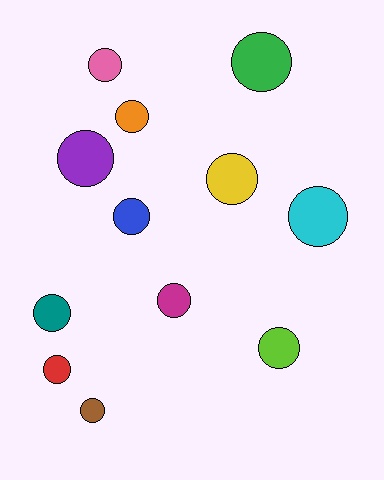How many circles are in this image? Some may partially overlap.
There are 12 circles.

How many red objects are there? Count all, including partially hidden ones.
There is 1 red object.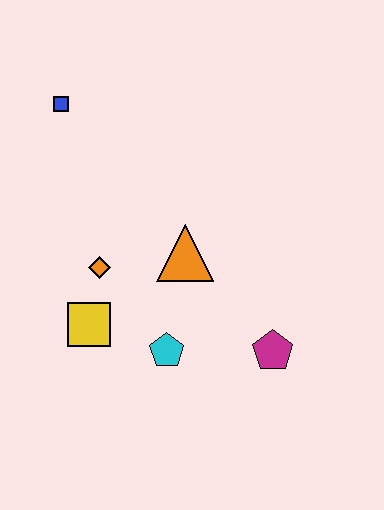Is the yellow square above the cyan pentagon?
Yes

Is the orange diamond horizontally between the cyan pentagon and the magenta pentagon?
No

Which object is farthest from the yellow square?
The blue square is farthest from the yellow square.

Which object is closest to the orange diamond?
The yellow square is closest to the orange diamond.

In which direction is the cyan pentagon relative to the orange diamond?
The cyan pentagon is below the orange diamond.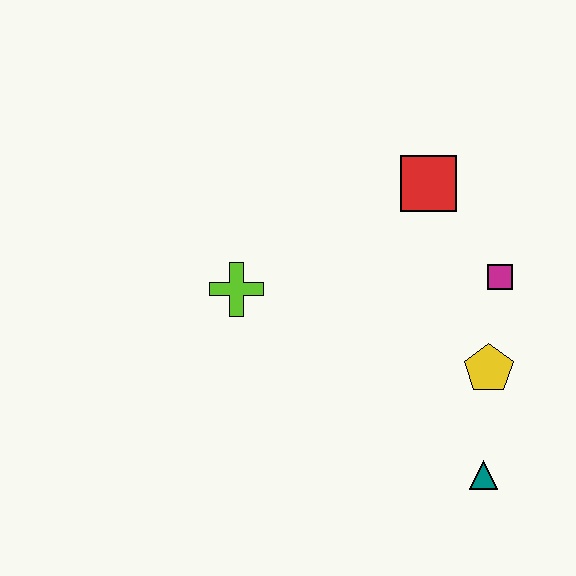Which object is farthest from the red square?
The teal triangle is farthest from the red square.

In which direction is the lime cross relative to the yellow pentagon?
The lime cross is to the left of the yellow pentagon.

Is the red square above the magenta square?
Yes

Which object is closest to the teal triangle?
The yellow pentagon is closest to the teal triangle.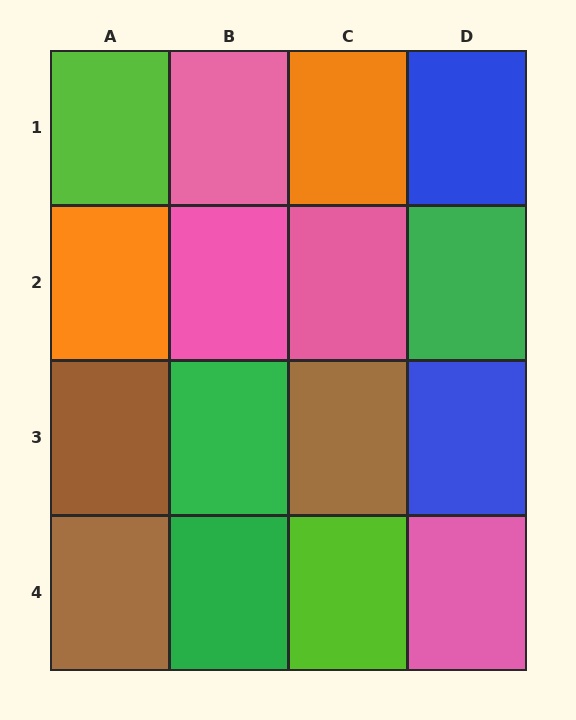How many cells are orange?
2 cells are orange.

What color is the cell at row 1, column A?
Lime.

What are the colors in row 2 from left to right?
Orange, pink, pink, green.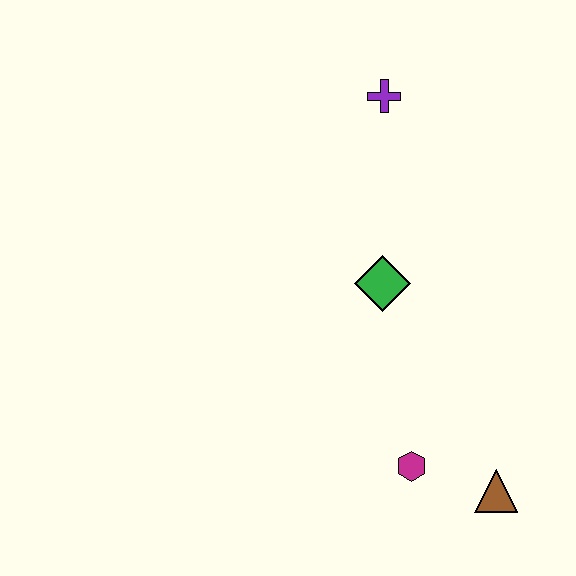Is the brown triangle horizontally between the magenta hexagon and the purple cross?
No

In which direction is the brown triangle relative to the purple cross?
The brown triangle is below the purple cross.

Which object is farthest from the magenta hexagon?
The purple cross is farthest from the magenta hexagon.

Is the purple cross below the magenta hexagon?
No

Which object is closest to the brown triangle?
The magenta hexagon is closest to the brown triangle.